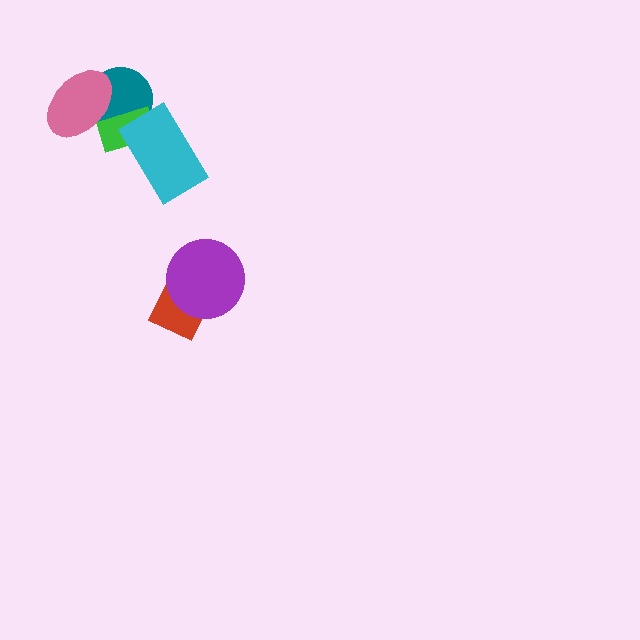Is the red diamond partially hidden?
Yes, it is partially covered by another shape.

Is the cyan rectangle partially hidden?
No, no other shape covers it.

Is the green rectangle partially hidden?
Yes, it is partially covered by another shape.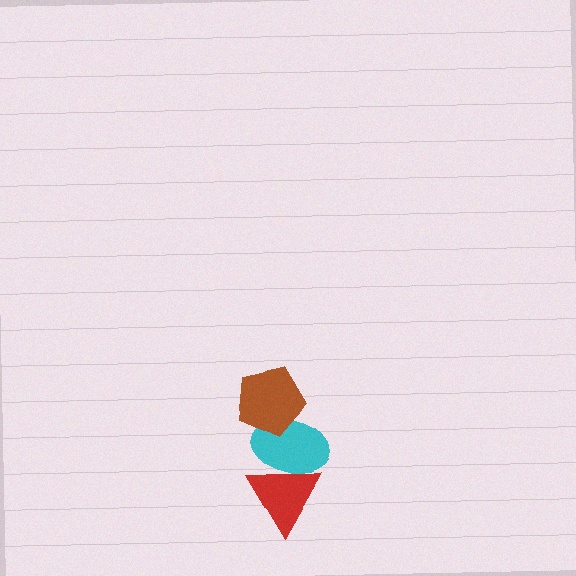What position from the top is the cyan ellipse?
The cyan ellipse is 2nd from the top.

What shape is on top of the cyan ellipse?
The brown pentagon is on top of the cyan ellipse.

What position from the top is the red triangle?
The red triangle is 3rd from the top.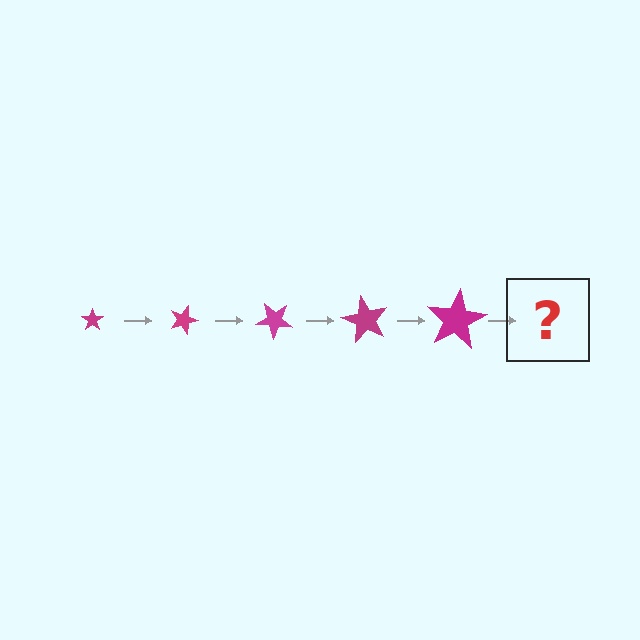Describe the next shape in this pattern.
It should be a star, larger than the previous one and rotated 100 degrees from the start.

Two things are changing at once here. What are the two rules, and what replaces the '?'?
The two rules are that the star grows larger each step and it rotates 20 degrees each step. The '?' should be a star, larger than the previous one and rotated 100 degrees from the start.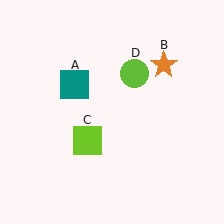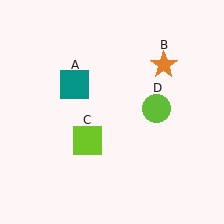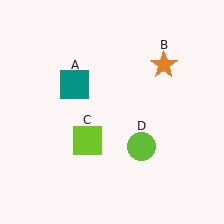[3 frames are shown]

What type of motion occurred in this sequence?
The lime circle (object D) rotated clockwise around the center of the scene.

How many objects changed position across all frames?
1 object changed position: lime circle (object D).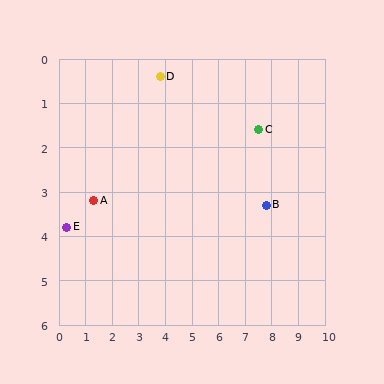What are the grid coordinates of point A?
Point A is at approximately (1.3, 3.2).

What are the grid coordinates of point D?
Point D is at approximately (3.8, 0.4).